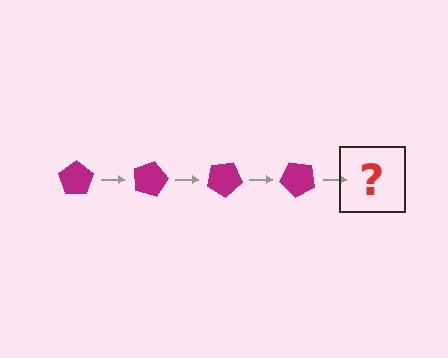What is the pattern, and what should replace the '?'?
The pattern is that the pentagon rotates 15 degrees each step. The '?' should be a magenta pentagon rotated 60 degrees.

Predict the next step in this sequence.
The next step is a magenta pentagon rotated 60 degrees.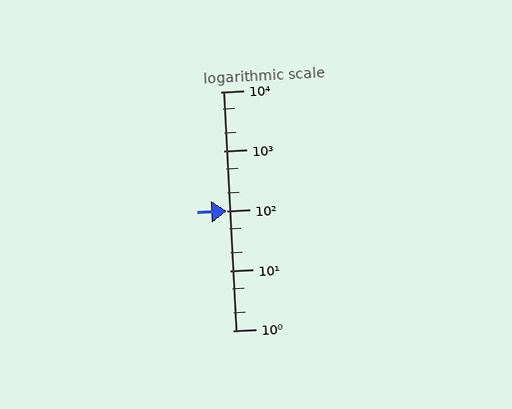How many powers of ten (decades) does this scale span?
The scale spans 4 decades, from 1 to 10000.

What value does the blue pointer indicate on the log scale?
The pointer indicates approximately 99.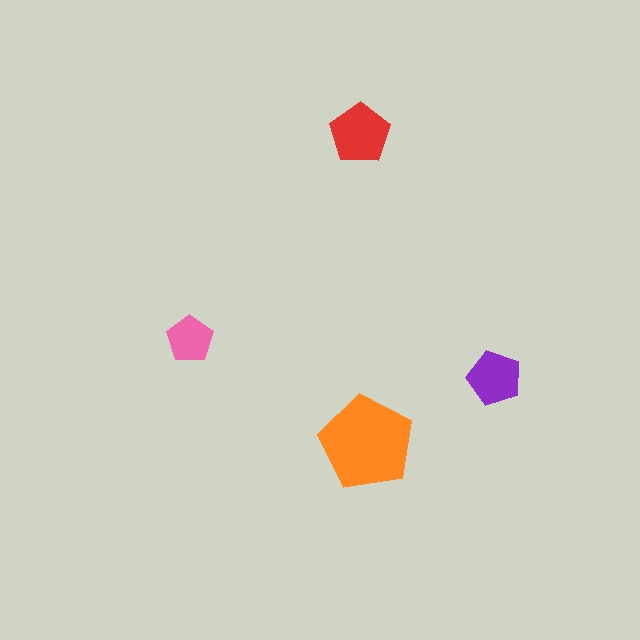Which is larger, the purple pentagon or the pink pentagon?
The purple one.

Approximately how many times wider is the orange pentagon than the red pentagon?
About 1.5 times wider.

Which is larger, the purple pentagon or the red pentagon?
The red one.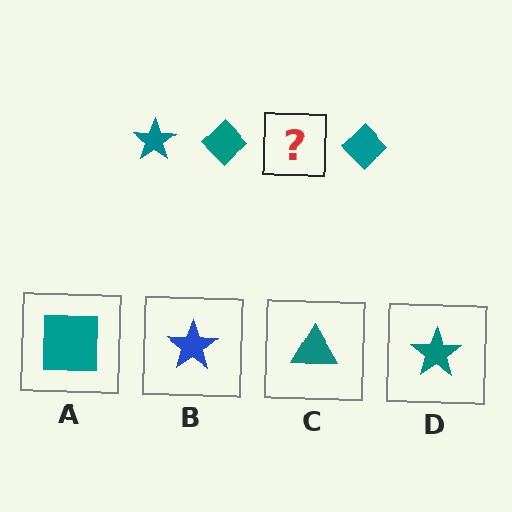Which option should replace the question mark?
Option D.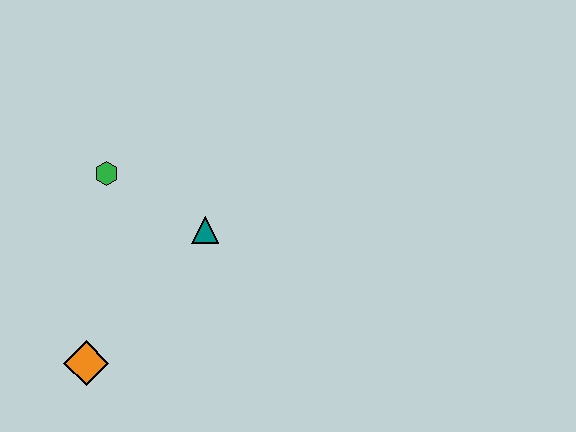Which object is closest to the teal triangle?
The green hexagon is closest to the teal triangle.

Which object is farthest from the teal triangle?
The orange diamond is farthest from the teal triangle.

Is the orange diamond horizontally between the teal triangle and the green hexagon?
No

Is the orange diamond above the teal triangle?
No